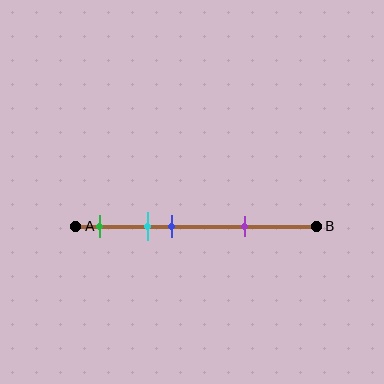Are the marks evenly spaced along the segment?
No, the marks are not evenly spaced.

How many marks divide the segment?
There are 4 marks dividing the segment.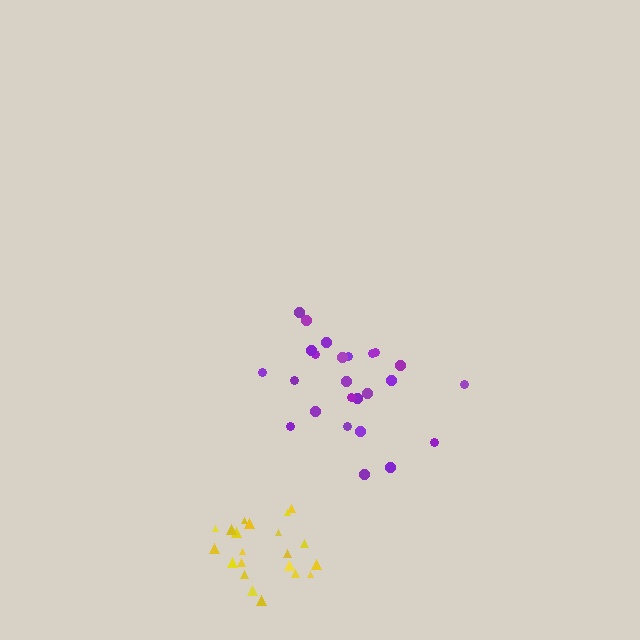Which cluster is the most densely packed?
Yellow.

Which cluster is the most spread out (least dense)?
Purple.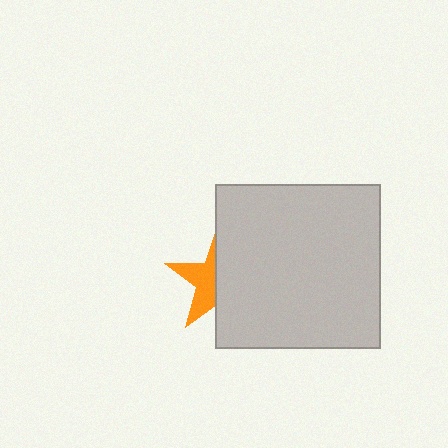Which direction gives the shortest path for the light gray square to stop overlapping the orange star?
Moving right gives the shortest separation.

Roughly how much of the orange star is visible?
A small part of it is visible (roughly 44%).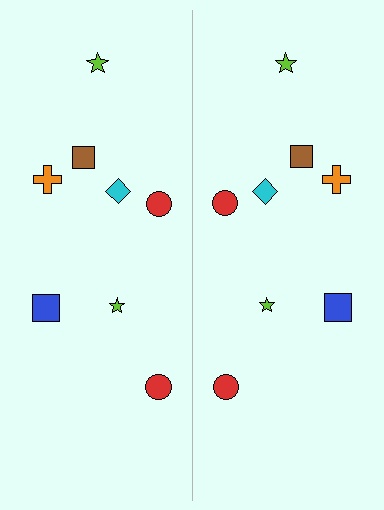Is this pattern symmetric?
Yes, this pattern has bilateral (reflection) symmetry.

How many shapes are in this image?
There are 16 shapes in this image.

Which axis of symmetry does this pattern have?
The pattern has a vertical axis of symmetry running through the center of the image.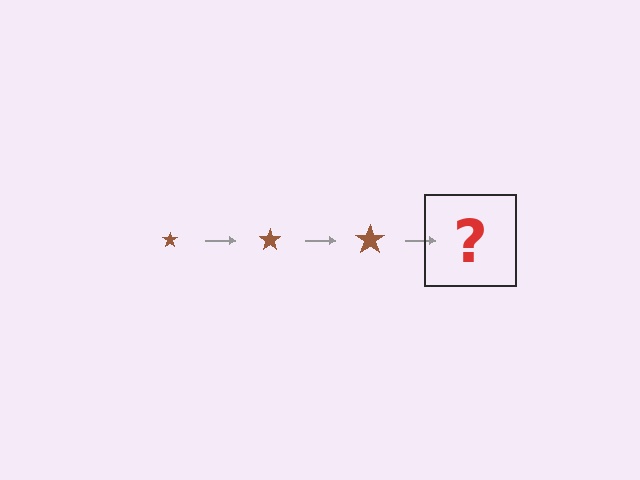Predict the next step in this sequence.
The next step is a brown star, larger than the previous one.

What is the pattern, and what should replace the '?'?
The pattern is that the star gets progressively larger each step. The '?' should be a brown star, larger than the previous one.